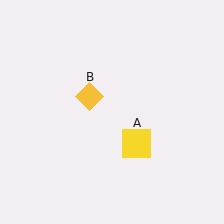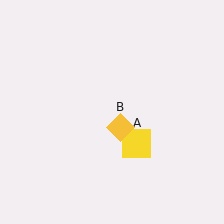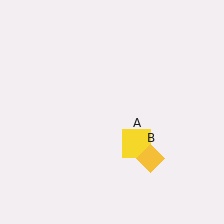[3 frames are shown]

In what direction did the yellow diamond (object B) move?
The yellow diamond (object B) moved down and to the right.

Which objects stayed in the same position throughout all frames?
Yellow square (object A) remained stationary.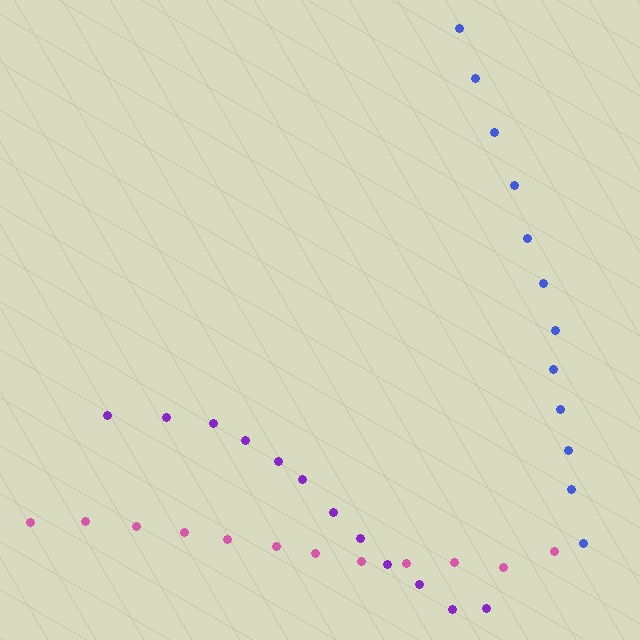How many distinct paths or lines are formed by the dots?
There are 3 distinct paths.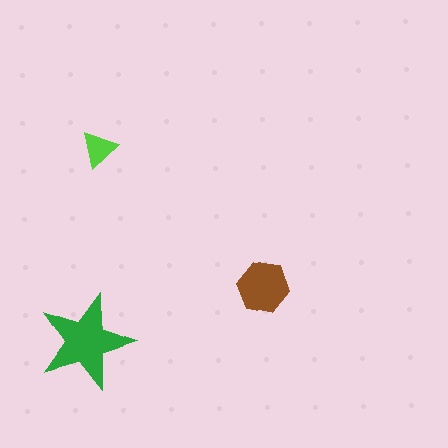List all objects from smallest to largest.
The lime triangle, the brown hexagon, the green star.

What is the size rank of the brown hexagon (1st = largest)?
2nd.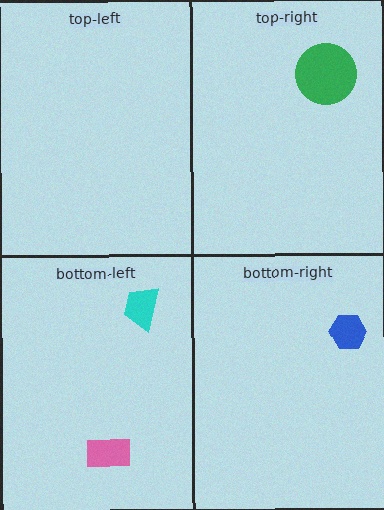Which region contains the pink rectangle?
The bottom-left region.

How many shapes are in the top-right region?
1.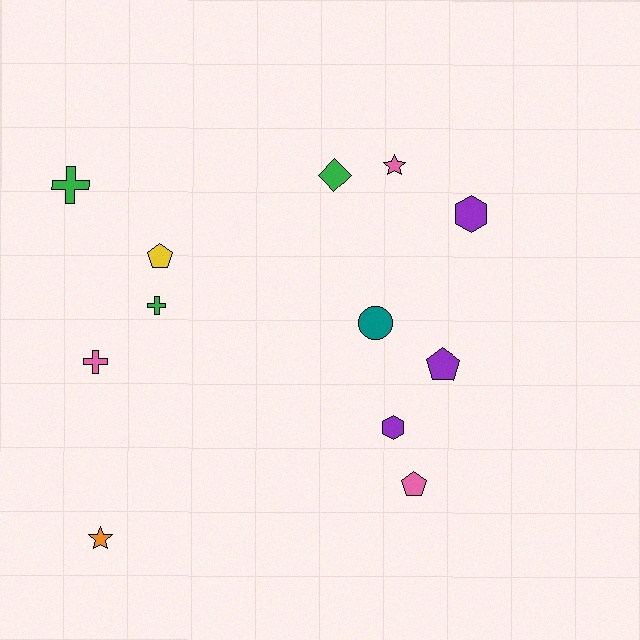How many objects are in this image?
There are 12 objects.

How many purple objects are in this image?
There are 3 purple objects.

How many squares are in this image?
There are no squares.